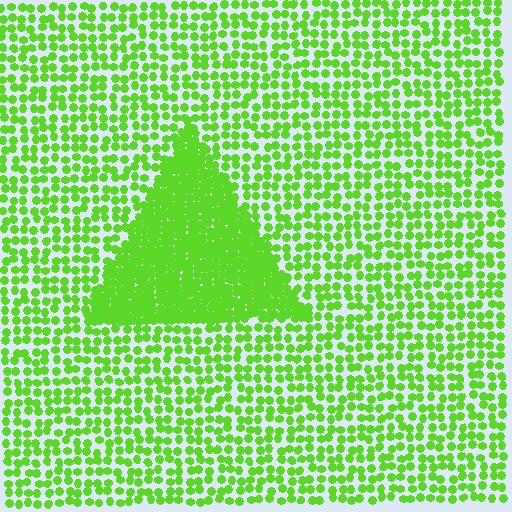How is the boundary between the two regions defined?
The boundary is defined by a change in element density (approximately 2.4x ratio). All elements are the same color, size, and shape.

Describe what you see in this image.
The image contains small lime elements arranged at two different densities. A triangle-shaped region is visible where the elements are more densely packed than the surrounding area.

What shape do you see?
I see a triangle.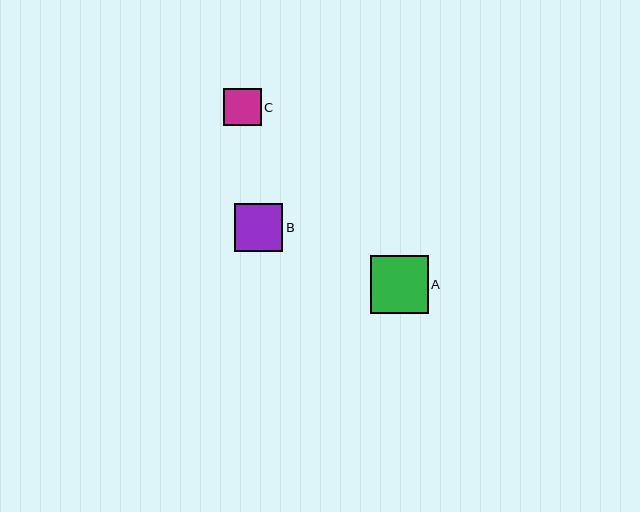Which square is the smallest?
Square C is the smallest with a size of approximately 37 pixels.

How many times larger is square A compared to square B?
Square A is approximately 1.2 times the size of square B.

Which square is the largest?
Square A is the largest with a size of approximately 58 pixels.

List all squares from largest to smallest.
From largest to smallest: A, B, C.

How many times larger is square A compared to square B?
Square A is approximately 1.2 times the size of square B.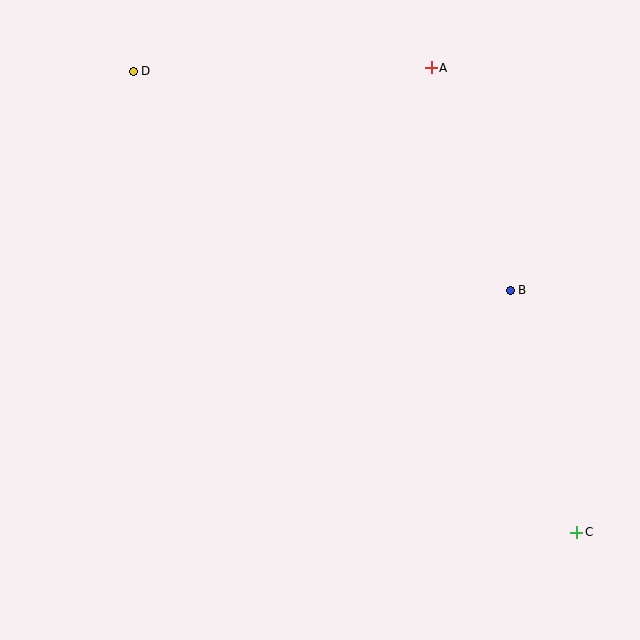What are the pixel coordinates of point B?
Point B is at (510, 290).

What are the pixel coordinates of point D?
Point D is at (133, 71).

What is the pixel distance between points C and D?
The distance between C and D is 639 pixels.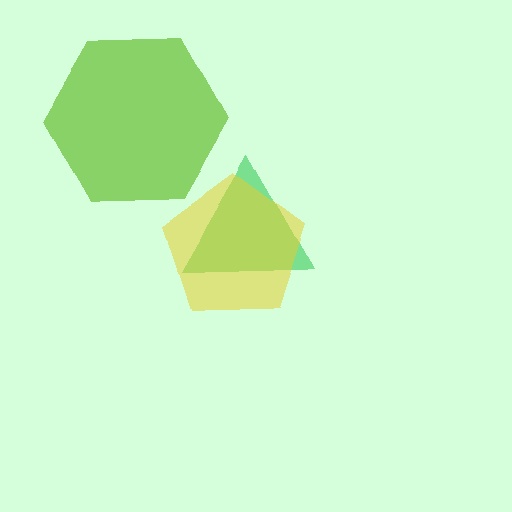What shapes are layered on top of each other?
The layered shapes are: a lime hexagon, a green triangle, a yellow pentagon.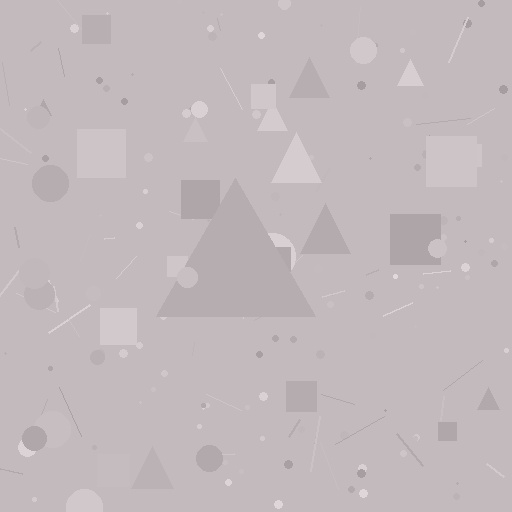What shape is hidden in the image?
A triangle is hidden in the image.